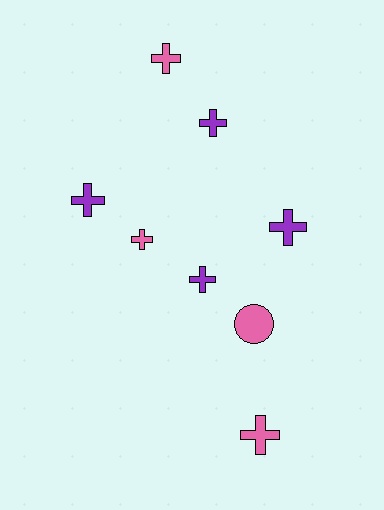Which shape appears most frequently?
Cross, with 7 objects.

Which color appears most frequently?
Pink, with 4 objects.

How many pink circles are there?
There is 1 pink circle.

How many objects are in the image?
There are 8 objects.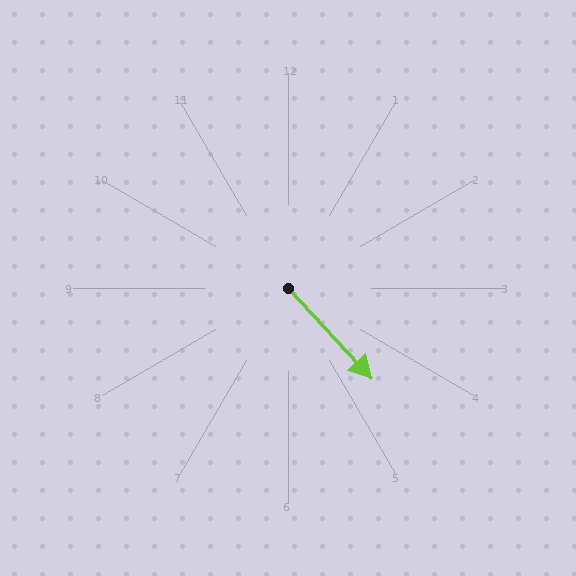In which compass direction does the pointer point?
Southeast.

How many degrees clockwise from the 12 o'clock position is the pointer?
Approximately 137 degrees.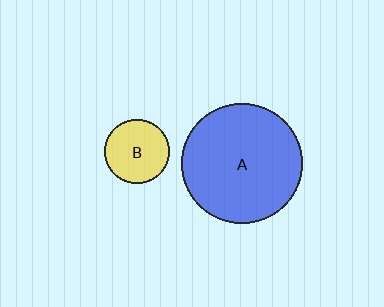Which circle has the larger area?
Circle A (blue).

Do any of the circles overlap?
No, none of the circles overlap.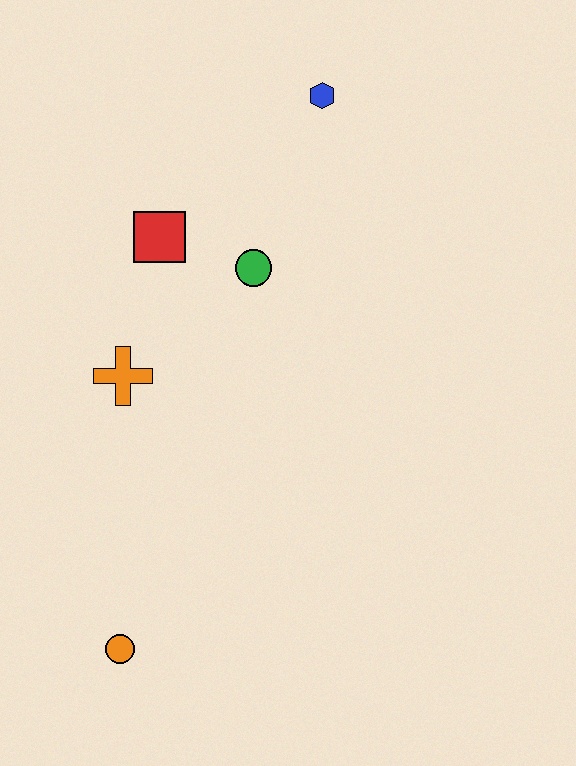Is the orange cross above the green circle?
No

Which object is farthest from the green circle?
The orange circle is farthest from the green circle.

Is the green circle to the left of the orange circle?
No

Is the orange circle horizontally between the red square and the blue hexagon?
No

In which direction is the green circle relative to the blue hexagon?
The green circle is below the blue hexagon.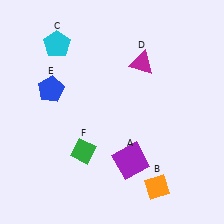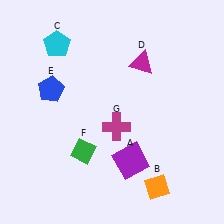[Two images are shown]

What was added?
A magenta cross (G) was added in Image 2.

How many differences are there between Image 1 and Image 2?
There is 1 difference between the two images.